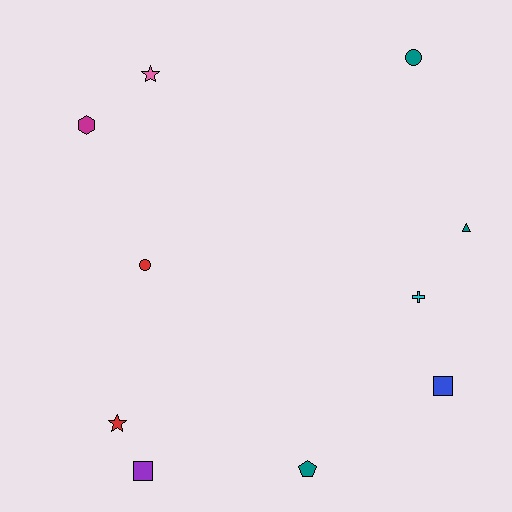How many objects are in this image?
There are 10 objects.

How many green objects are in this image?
There are no green objects.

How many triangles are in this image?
There is 1 triangle.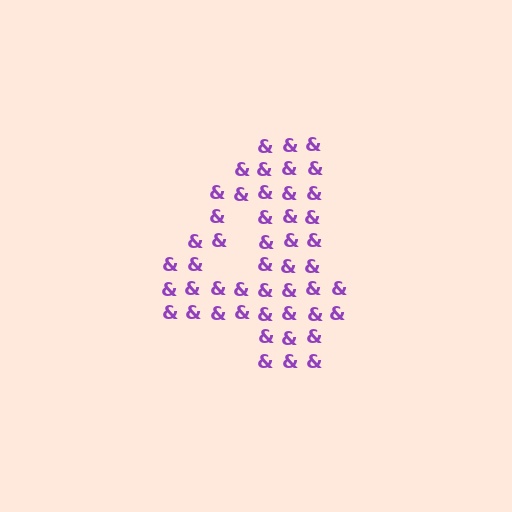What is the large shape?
The large shape is the digit 4.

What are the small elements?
The small elements are ampersands.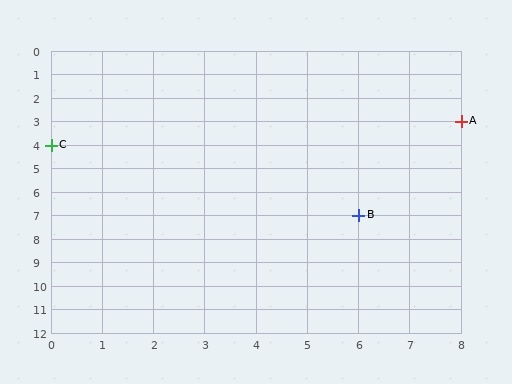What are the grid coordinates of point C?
Point C is at grid coordinates (0, 4).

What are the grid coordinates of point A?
Point A is at grid coordinates (8, 3).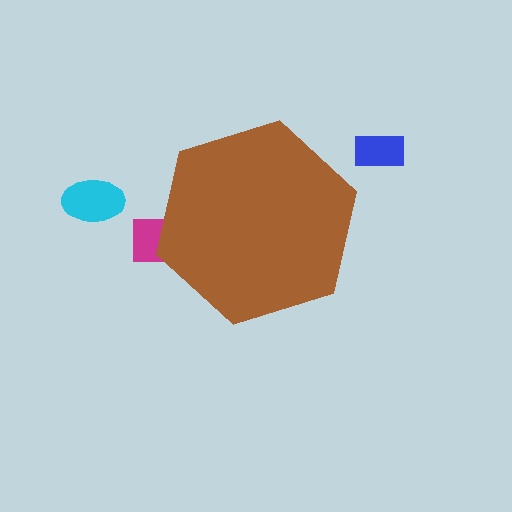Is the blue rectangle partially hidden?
No, the blue rectangle is fully visible.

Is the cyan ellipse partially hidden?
No, the cyan ellipse is fully visible.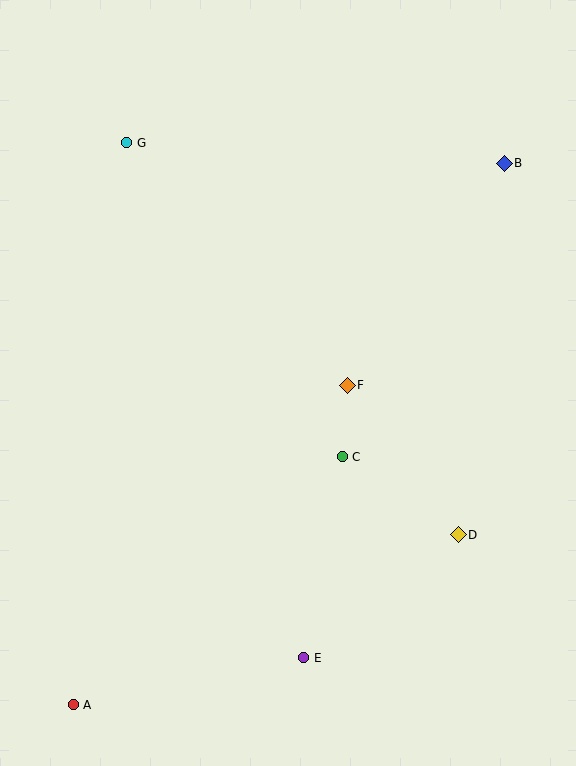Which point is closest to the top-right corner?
Point B is closest to the top-right corner.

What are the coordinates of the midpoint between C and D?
The midpoint between C and D is at (400, 496).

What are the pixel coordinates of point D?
Point D is at (458, 535).